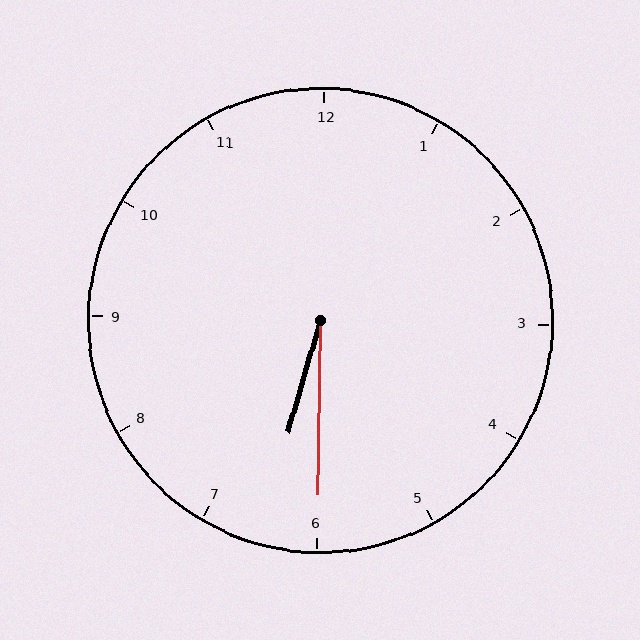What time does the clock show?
6:30.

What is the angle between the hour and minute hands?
Approximately 15 degrees.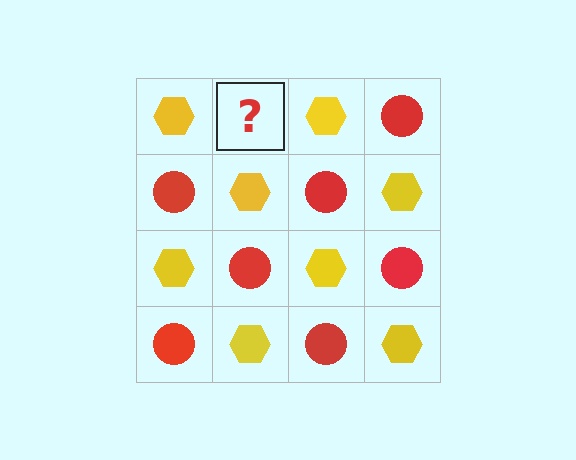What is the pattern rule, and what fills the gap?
The rule is that it alternates yellow hexagon and red circle in a checkerboard pattern. The gap should be filled with a red circle.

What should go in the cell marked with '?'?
The missing cell should contain a red circle.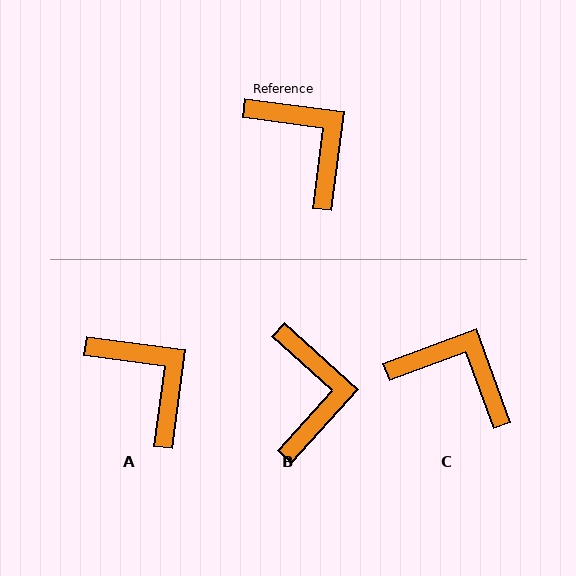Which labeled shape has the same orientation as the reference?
A.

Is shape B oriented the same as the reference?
No, it is off by about 35 degrees.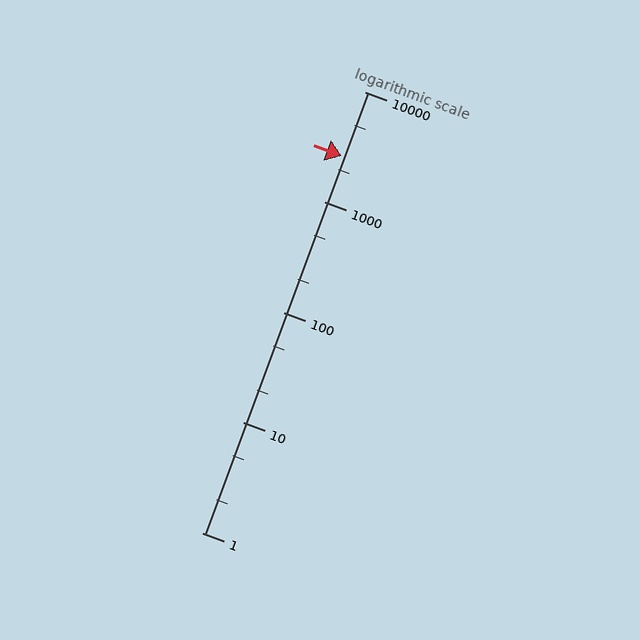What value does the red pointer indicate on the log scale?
The pointer indicates approximately 2600.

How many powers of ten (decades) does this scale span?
The scale spans 4 decades, from 1 to 10000.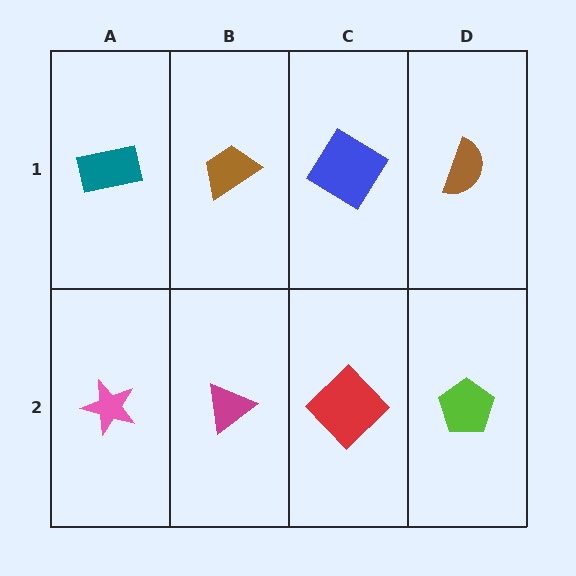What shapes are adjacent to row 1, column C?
A red diamond (row 2, column C), a brown trapezoid (row 1, column B), a brown semicircle (row 1, column D).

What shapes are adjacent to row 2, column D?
A brown semicircle (row 1, column D), a red diamond (row 2, column C).